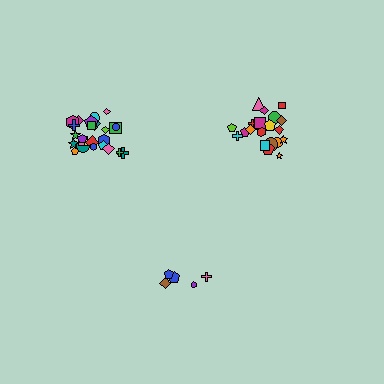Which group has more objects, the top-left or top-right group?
The top-left group.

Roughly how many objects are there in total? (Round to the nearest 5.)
Roughly 50 objects in total.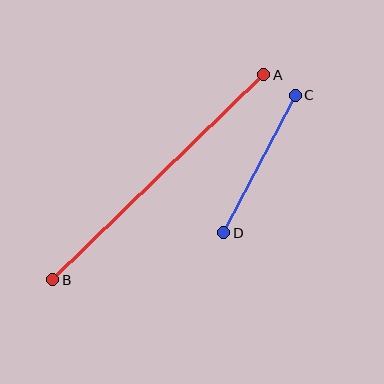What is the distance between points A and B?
The distance is approximately 294 pixels.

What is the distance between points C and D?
The distance is approximately 155 pixels.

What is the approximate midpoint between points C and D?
The midpoint is at approximately (260, 164) pixels.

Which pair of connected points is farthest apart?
Points A and B are farthest apart.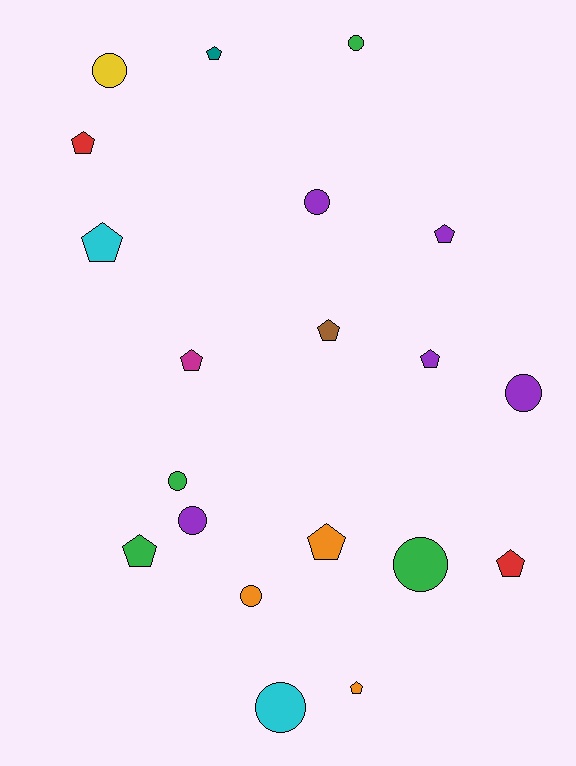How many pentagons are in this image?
There are 11 pentagons.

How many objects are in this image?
There are 20 objects.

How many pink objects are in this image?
There are no pink objects.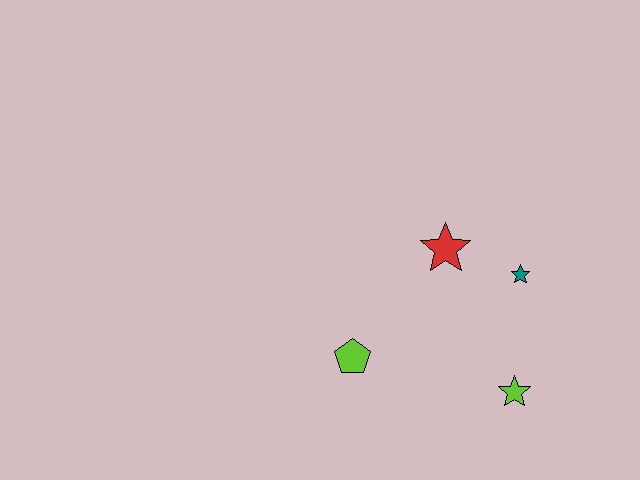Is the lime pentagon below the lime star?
No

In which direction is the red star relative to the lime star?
The red star is above the lime star.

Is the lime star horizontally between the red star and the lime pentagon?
No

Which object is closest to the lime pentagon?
The red star is closest to the lime pentagon.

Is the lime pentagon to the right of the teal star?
No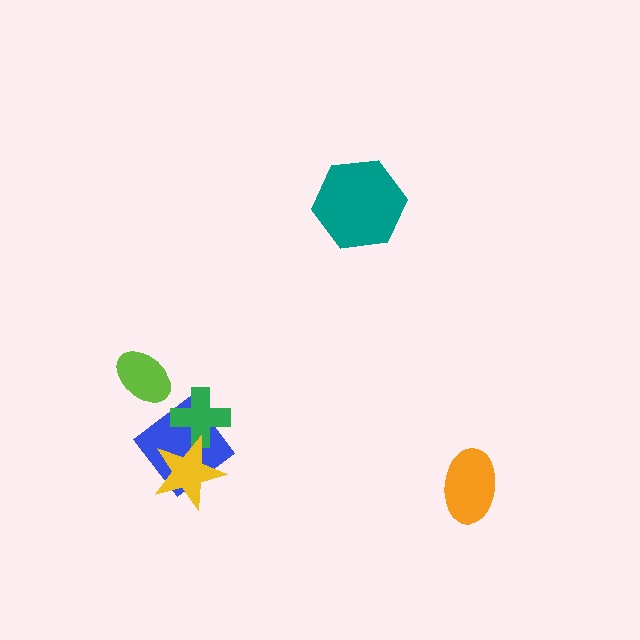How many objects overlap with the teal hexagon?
0 objects overlap with the teal hexagon.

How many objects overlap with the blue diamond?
2 objects overlap with the blue diamond.